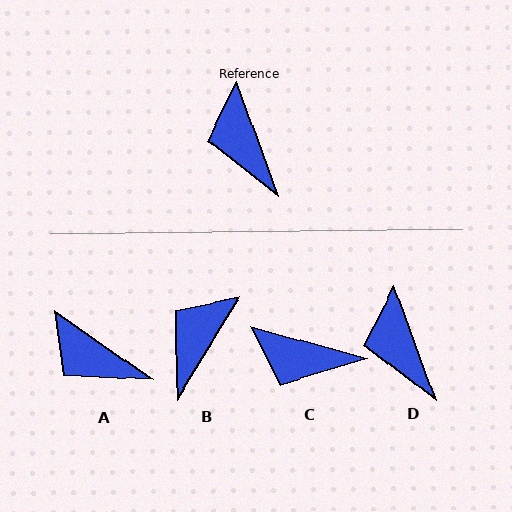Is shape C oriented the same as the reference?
No, it is off by about 55 degrees.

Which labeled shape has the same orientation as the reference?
D.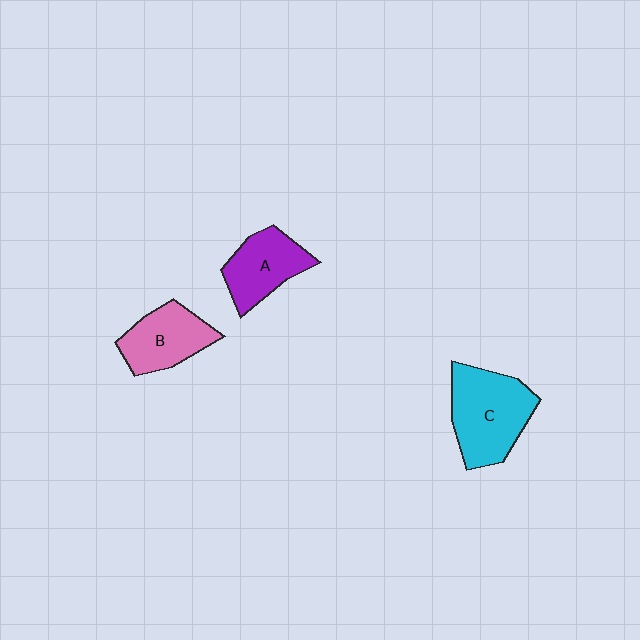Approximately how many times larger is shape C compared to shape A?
Approximately 1.4 times.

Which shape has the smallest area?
Shape A (purple).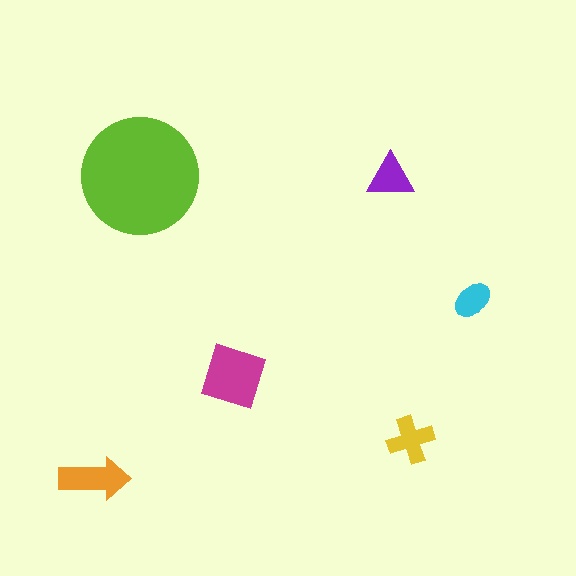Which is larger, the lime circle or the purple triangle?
The lime circle.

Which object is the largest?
The lime circle.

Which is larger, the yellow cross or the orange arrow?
The orange arrow.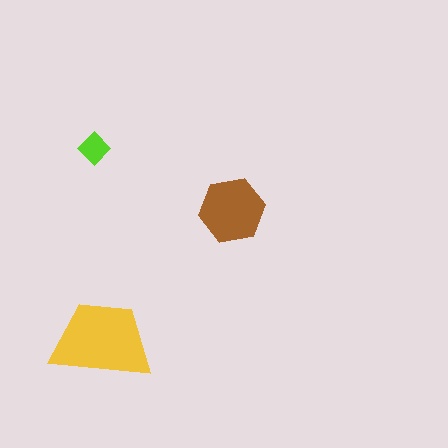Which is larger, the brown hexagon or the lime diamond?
The brown hexagon.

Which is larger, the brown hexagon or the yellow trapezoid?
The yellow trapezoid.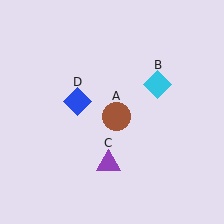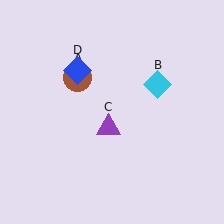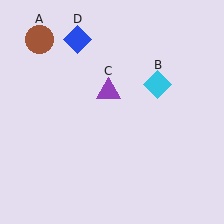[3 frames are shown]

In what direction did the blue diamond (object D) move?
The blue diamond (object D) moved up.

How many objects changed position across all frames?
3 objects changed position: brown circle (object A), purple triangle (object C), blue diamond (object D).